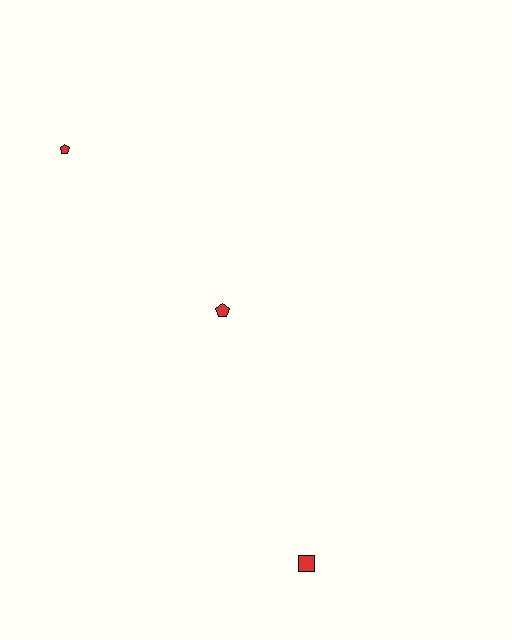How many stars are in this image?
There are no stars.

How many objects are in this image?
There are 3 objects.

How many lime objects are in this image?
There are no lime objects.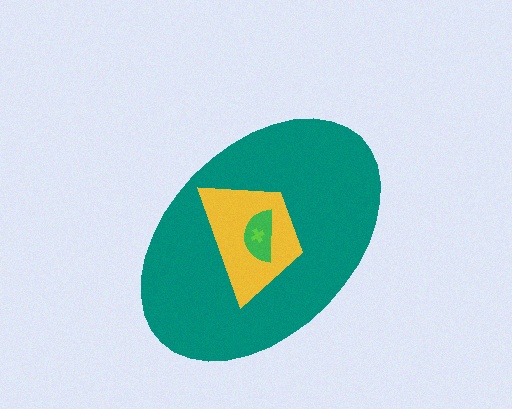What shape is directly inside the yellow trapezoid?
The green semicircle.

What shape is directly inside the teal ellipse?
The yellow trapezoid.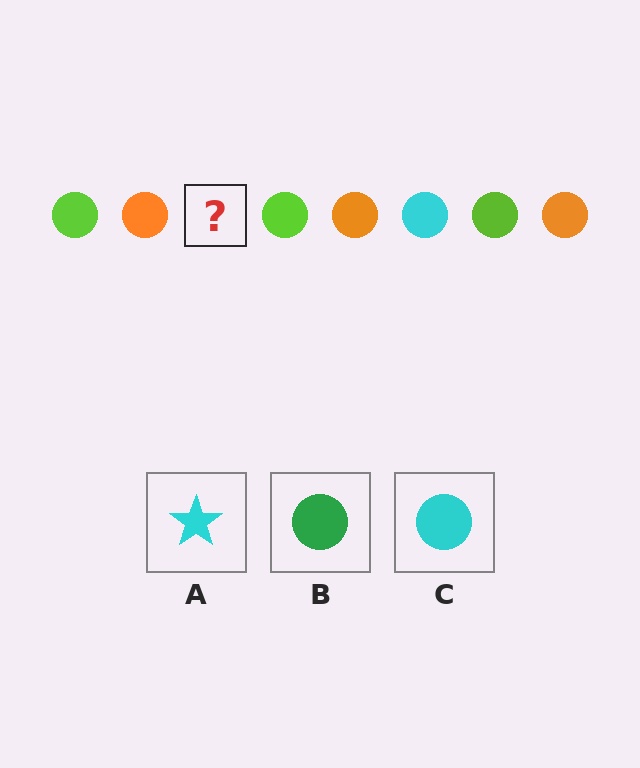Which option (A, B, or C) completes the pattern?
C.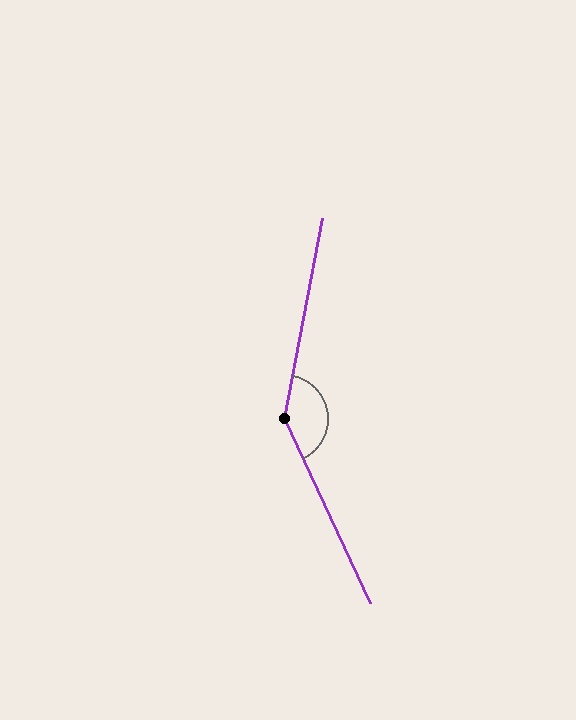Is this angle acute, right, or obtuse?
It is obtuse.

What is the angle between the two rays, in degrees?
Approximately 144 degrees.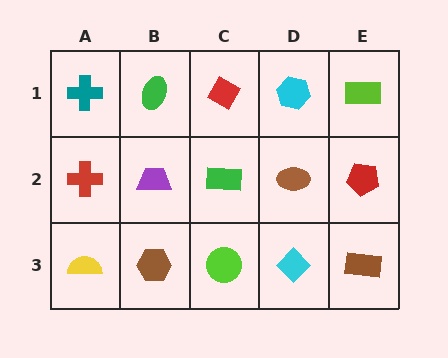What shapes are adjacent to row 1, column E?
A red pentagon (row 2, column E), a cyan hexagon (row 1, column D).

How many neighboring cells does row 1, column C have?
3.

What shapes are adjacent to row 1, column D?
A brown ellipse (row 2, column D), a red diamond (row 1, column C), a lime rectangle (row 1, column E).